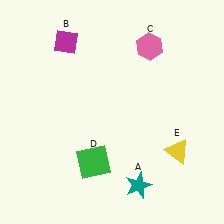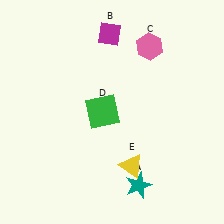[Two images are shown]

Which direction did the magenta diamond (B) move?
The magenta diamond (B) moved right.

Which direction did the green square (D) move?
The green square (D) moved up.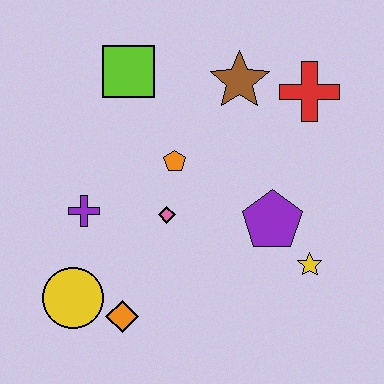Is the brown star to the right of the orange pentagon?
Yes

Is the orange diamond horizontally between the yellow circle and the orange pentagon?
Yes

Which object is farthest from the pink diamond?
The red cross is farthest from the pink diamond.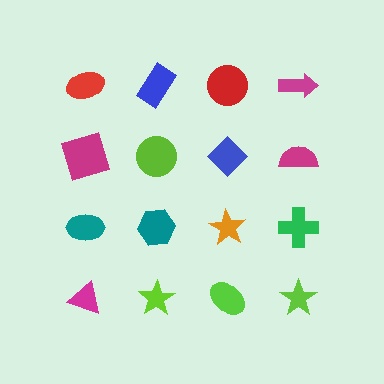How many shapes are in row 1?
4 shapes.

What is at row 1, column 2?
A blue rectangle.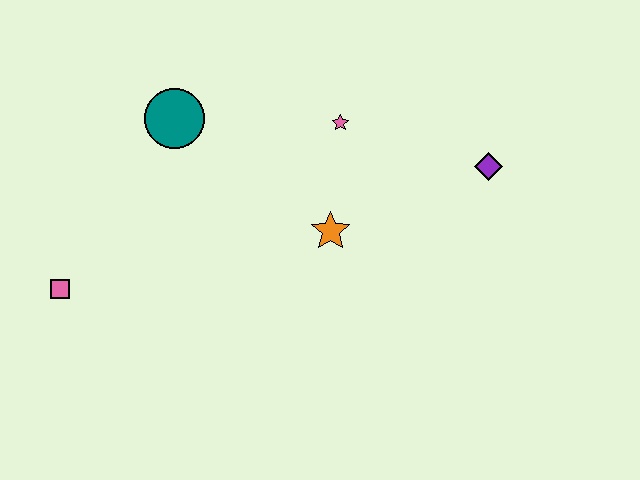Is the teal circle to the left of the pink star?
Yes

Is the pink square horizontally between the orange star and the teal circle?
No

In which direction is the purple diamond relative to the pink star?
The purple diamond is to the right of the pink star.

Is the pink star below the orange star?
No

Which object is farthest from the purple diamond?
The pink square is farthest from the purple diamond.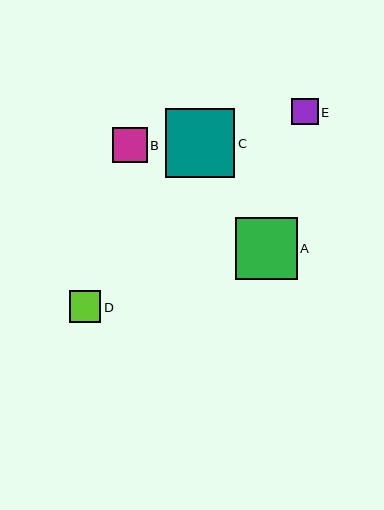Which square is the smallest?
Square E is the smallest with a size of approximately 26 pixels.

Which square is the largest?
Square C is the largest with a size of approximately 69 pixels.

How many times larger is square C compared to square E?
Square C is approximately 2.6 times the size of square E.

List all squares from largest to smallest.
From largest to smallest: C, A, B, D, E.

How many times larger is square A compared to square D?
Square A is approximately 2.0 times the size of square D.